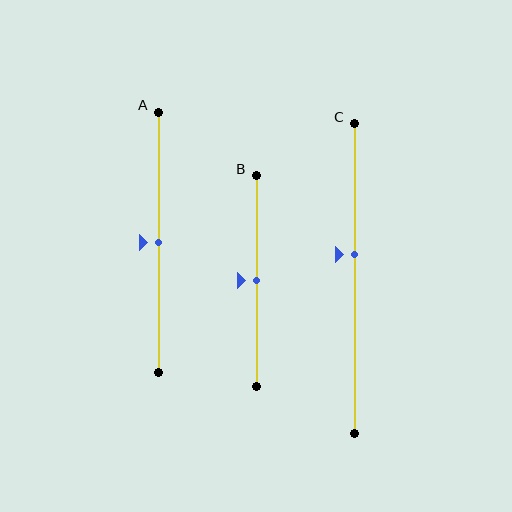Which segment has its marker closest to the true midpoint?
Segment A has its marker closest to the true midpoint.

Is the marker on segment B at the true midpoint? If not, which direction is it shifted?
Yes, the marker on segment B is at the true midpoint.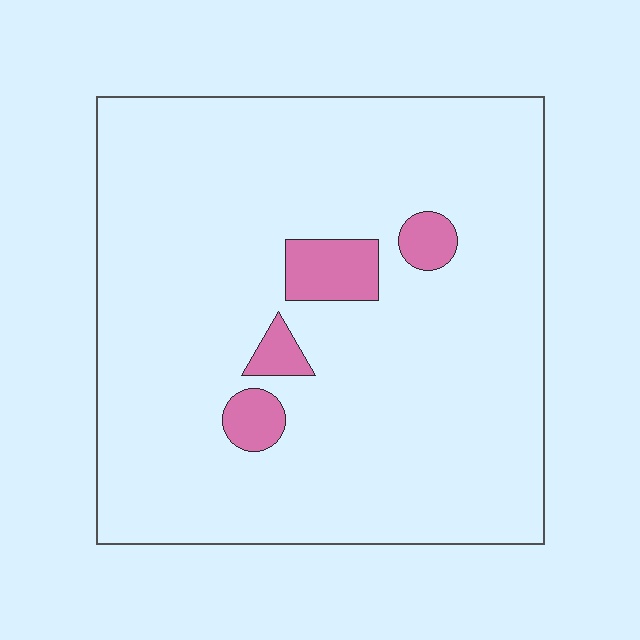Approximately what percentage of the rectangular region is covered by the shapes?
Approximately 5%.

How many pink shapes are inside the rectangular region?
4.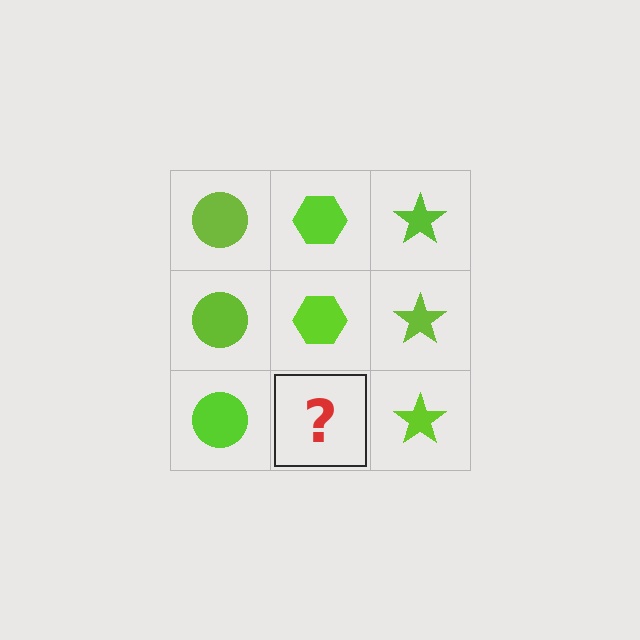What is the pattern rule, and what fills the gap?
The rule is that each column has a consistent shape. The gap should be filled with a lime hexagon.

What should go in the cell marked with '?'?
The missing cell should contain a lime hexagon.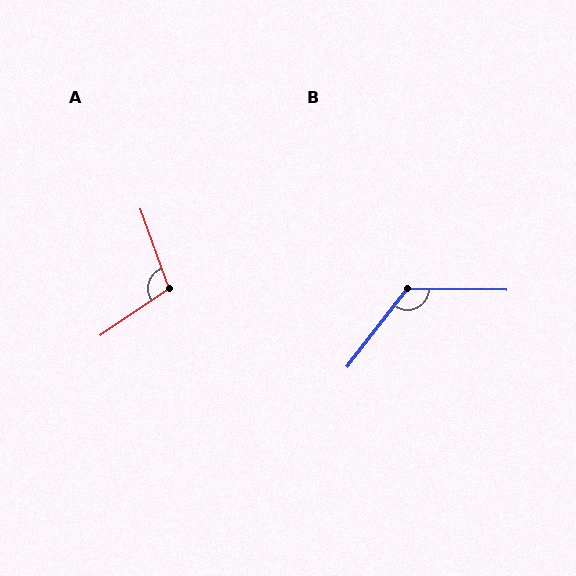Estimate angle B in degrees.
Approximately 127 degrees.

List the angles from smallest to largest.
A (104°), B (127°).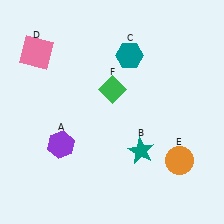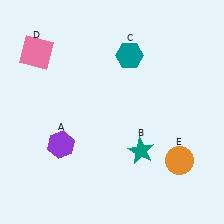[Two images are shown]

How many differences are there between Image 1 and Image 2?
There is 1 difference between the two images.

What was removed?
The green diamond (F) was removed in Image 2.